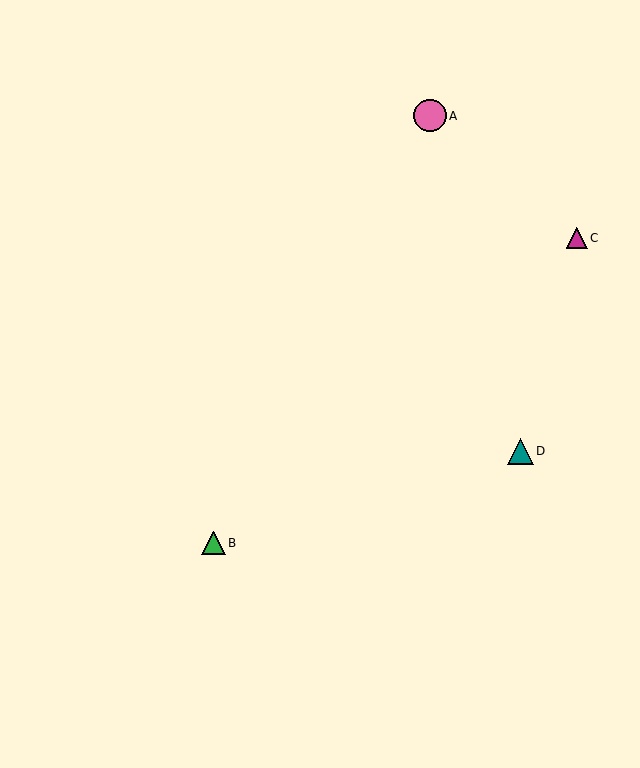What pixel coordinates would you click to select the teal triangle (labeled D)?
Click at (520, 451) to select the teal triangle D.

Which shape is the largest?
The pink circle (labeled A) is the largest.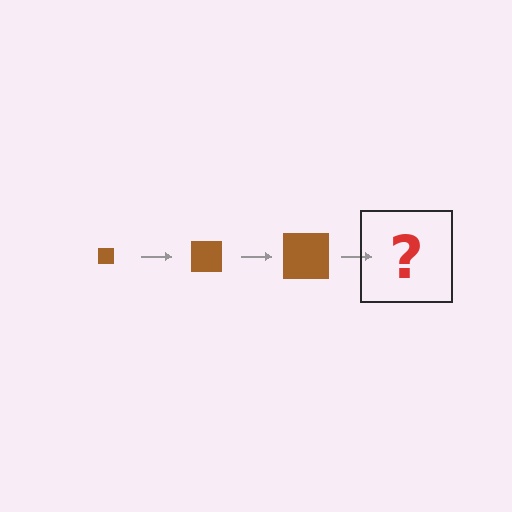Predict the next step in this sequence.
The next step is a brown square, larger than the previous one.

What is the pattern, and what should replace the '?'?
The pattern is that the square gets progressively larger each step. The '?' should be a brown square, larger than the previous one.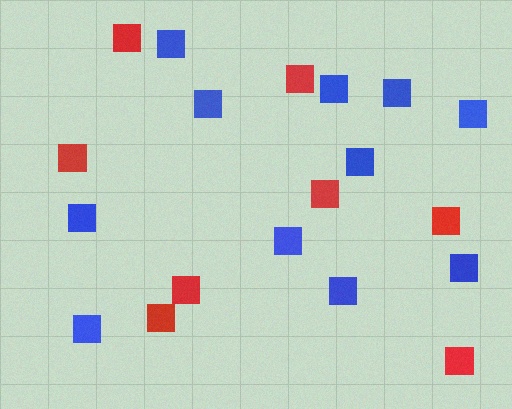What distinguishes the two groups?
There are 2 groups: one group of red squares (8) and one group of blue squares (11).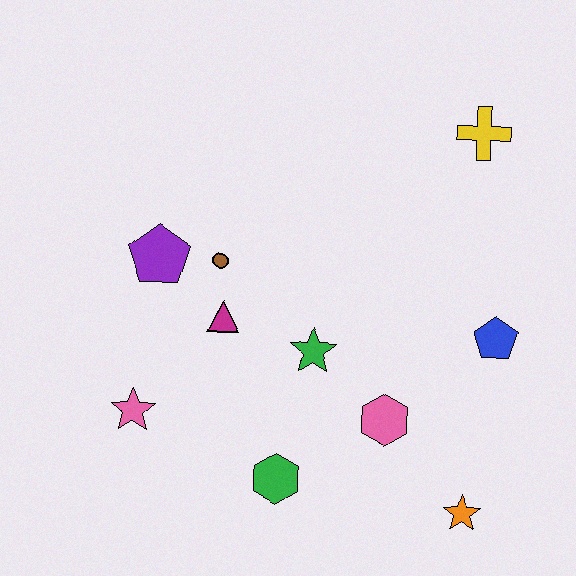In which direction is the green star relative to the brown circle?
The green star is to the right of the brown circle.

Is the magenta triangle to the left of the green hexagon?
Yes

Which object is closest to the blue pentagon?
The pink hexagon is closest to the blue pentagon.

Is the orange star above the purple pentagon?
No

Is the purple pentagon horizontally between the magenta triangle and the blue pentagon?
No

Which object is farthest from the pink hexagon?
The yellow cross is farthest from the pink hexagon.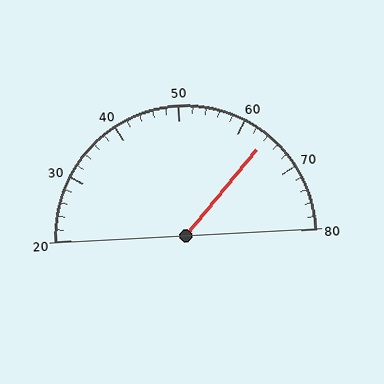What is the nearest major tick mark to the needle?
The nearest major tick mark is 60.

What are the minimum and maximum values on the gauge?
The gauge ranges from 20 to 80.